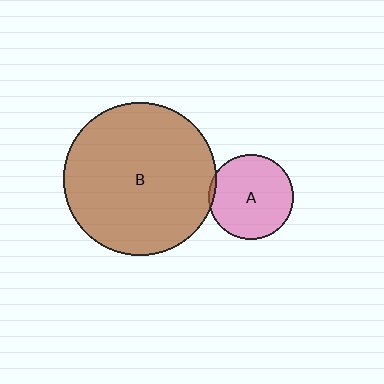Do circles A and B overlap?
Yes.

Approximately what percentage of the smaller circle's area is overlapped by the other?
Approximately 5%.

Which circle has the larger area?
Circle B (brown).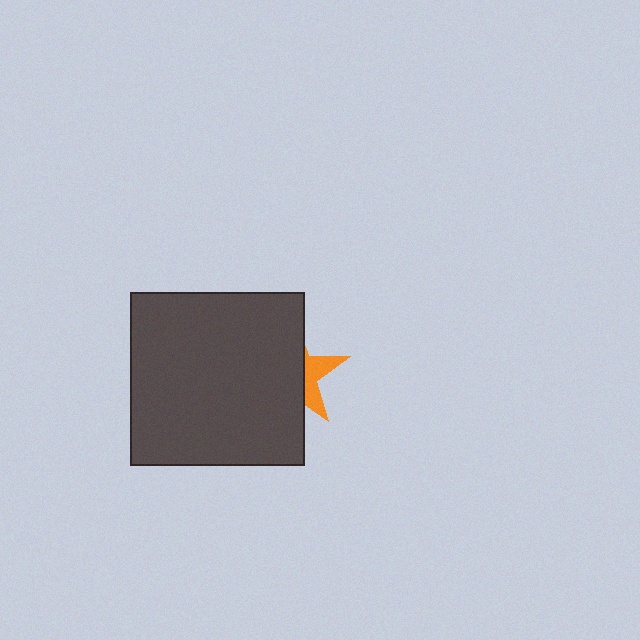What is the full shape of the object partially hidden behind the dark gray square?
The partially hidden object is an orange star.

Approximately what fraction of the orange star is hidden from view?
Roughly 69% of the orange star is hidden behind the dark gray square.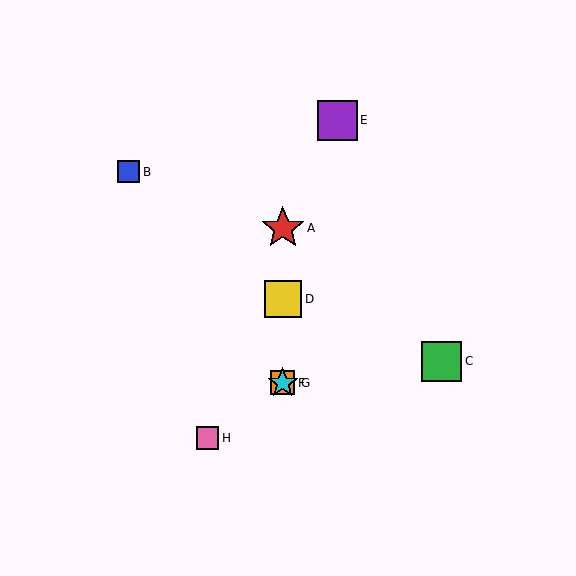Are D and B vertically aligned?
No, D is at x≈283 and B is at x≈129.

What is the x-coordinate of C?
Object C is at x≈442.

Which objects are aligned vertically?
Objects A, D, F, G are aligned vertically.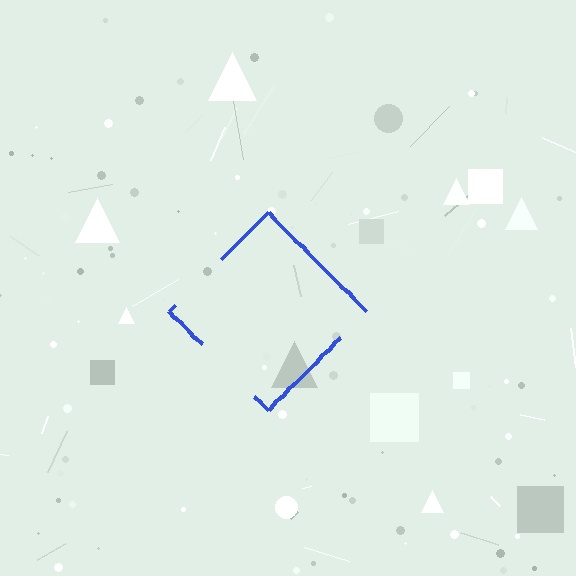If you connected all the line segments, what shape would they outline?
They would outline a diamond.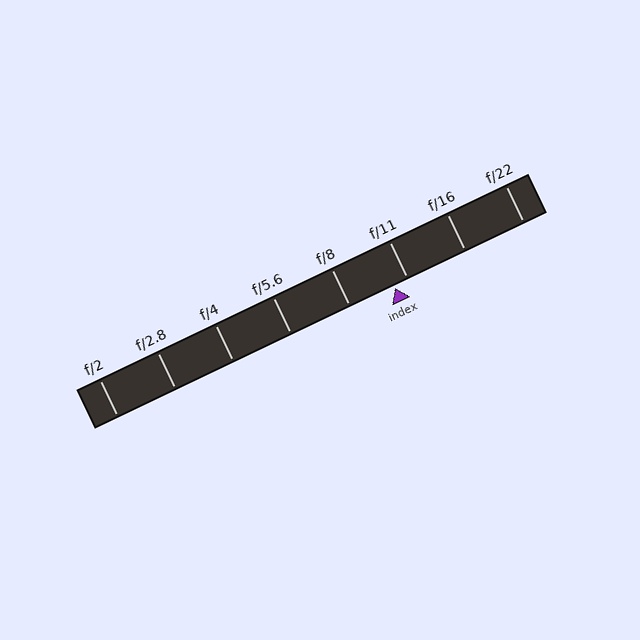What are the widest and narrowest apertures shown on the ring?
The widest aperture shown is f/2 and the narrowest is f/22.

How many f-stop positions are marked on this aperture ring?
There are 8 f-stop positions marked.